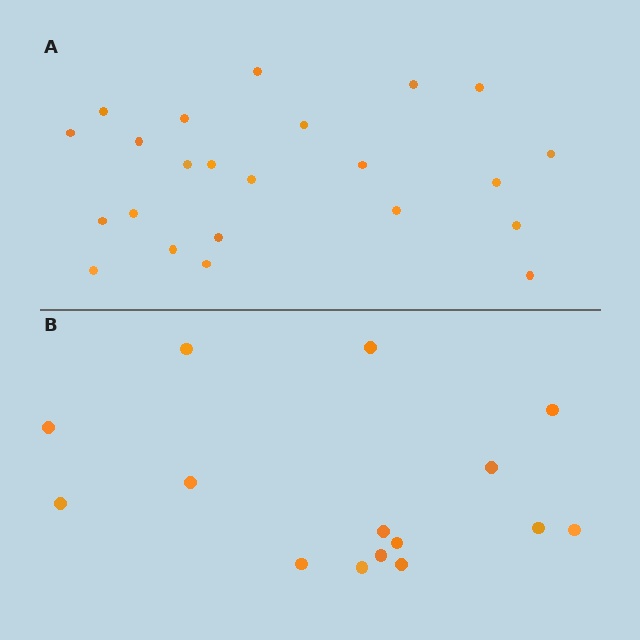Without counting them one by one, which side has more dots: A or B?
Region A (the top region) has more dots.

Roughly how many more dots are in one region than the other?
Region A has roughly 8 or so more dots than region B.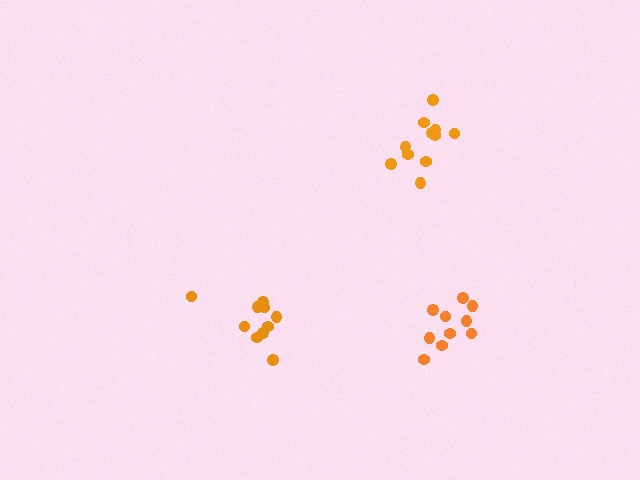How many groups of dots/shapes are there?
There are 3 groups.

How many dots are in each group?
Group 1: 10 dots, Group 2: 10 dots, Group 3: 11 dots (31 total).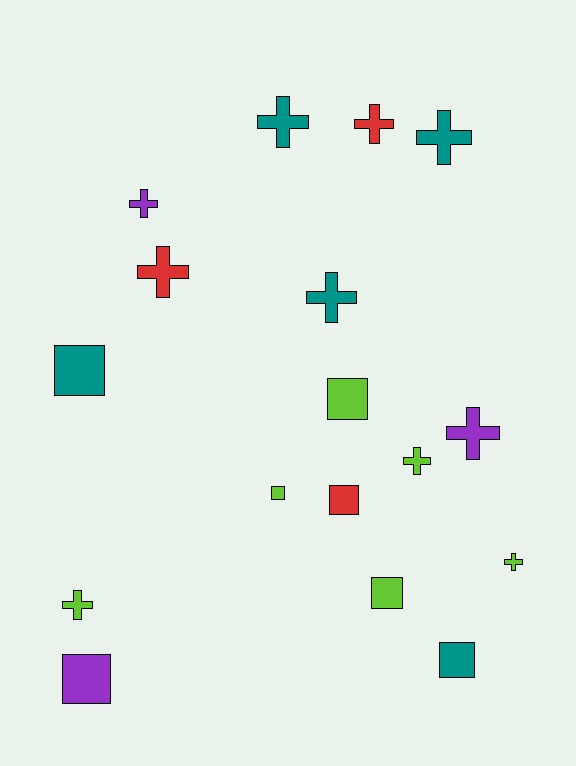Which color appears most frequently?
Lime, with 6 objects.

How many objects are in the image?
There are 17 objects.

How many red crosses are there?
There are 2 red crosses.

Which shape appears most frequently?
Cross, with 10 objects.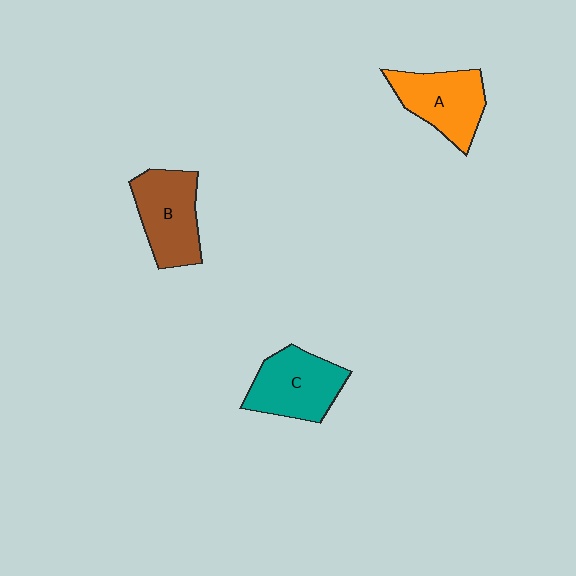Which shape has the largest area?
Shape C (teal).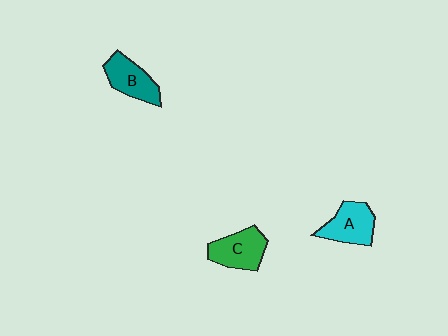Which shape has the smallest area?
Shape B (teal).